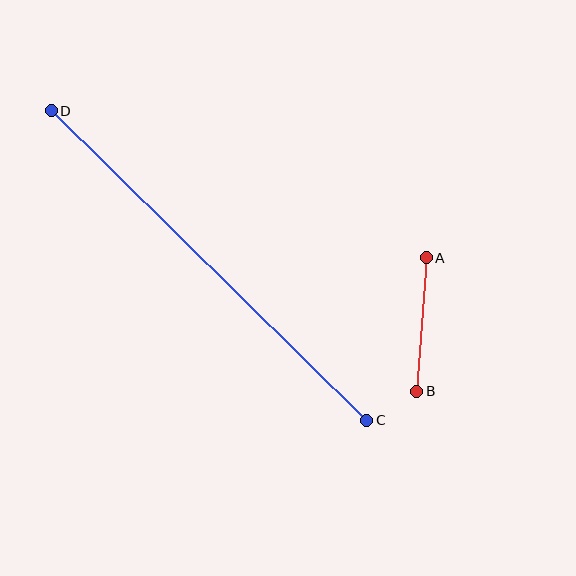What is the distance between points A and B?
The distance is approximately 134 pixels.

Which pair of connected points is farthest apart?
Points C and D are farthest apart.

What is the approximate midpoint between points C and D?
The midpoint is at approximately (209, 265) pixels.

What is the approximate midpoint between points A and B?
The midpoint is at approximately (422, 325) pixels.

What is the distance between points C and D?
The distance is approximately 442 pixels.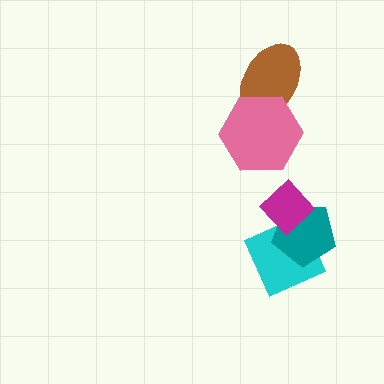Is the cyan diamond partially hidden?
Yes, it is partially covered by another shape.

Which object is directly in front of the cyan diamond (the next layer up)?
The teal pentagon is directly in front of the cyan diamond.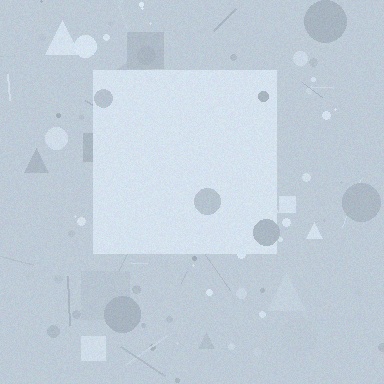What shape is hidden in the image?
A square is hidden in the image.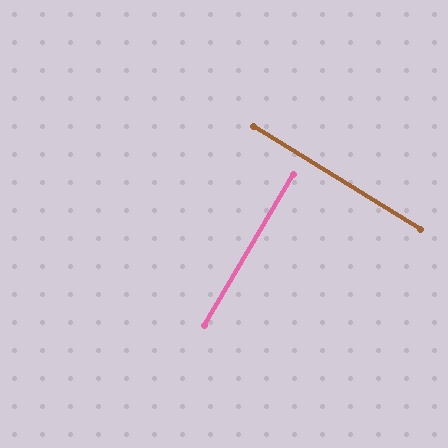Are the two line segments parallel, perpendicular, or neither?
Perpendicular — they meet at approximately 89°.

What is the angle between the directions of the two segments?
Approximately 89 degrees.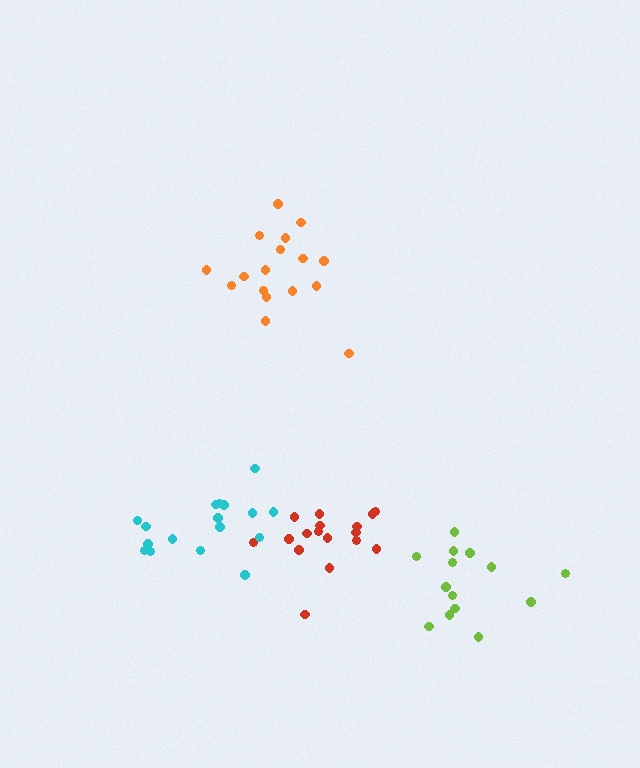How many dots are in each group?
Group 1: 14 dots, Group 2: 17 dots, Group 3: 17 dots, Group 4: 17 dots (65 total).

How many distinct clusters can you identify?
There are 4 distinct clusters.